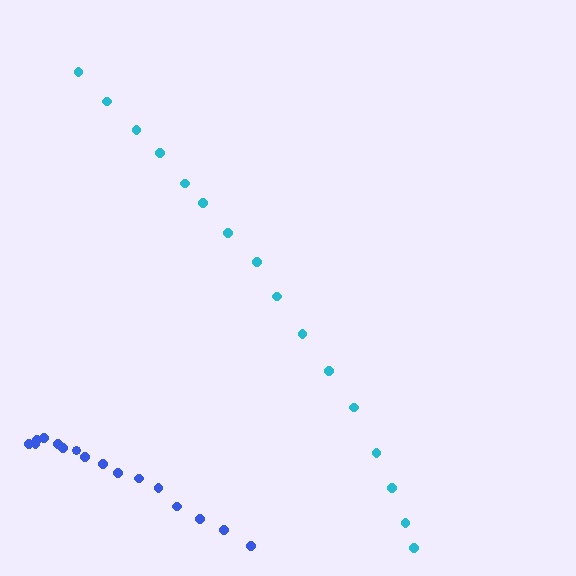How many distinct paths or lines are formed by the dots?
There are 2 distinct paths.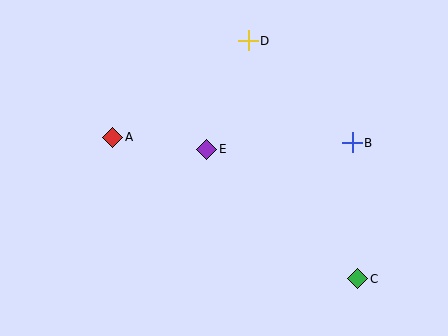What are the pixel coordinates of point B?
Point B is at (352, 143).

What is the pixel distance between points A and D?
The distance between A and D is 166 pixels.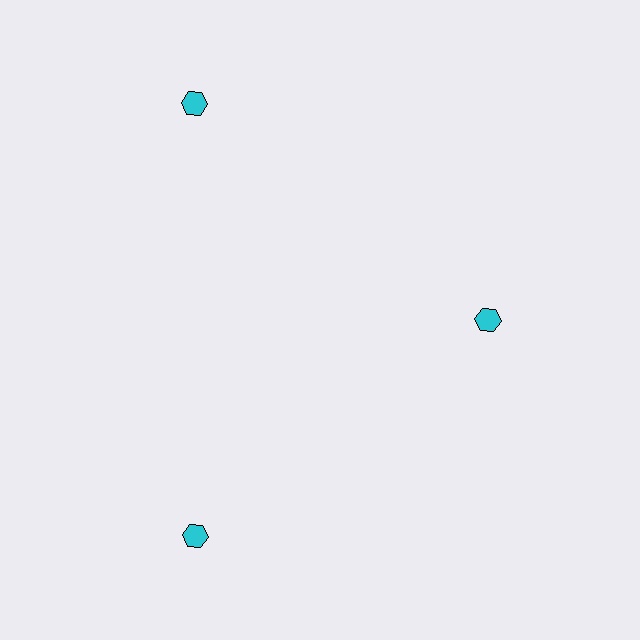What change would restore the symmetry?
The symmetry would be restored by moving it outward, back onto the ring so that all 3 hexagons sit at equal angles and equal distance from the center.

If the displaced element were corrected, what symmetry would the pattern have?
It would have 3-fold rotational symmetry — the pattern would map onto itself every 120 degrees.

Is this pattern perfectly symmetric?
No. The 3 cyan hexagons are arranged in a ring, but one element near the 3 o'clock position is pulled inward toward the center, breaking the 3-fold rotational symmetry.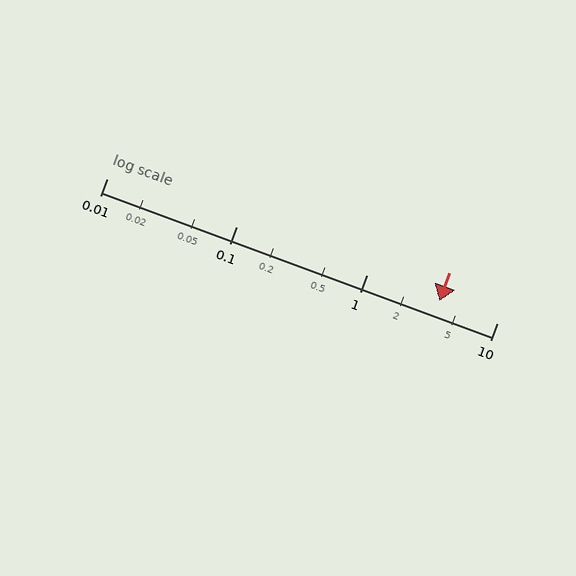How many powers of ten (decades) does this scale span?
The scale spans 3 decades, from 0.01 to 10.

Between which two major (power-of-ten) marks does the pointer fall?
The pointer is between 1 and 10.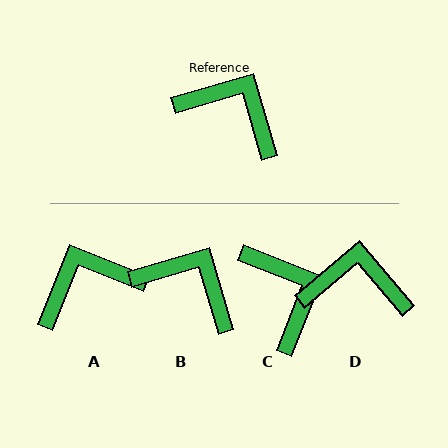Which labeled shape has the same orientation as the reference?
B.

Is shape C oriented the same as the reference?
No, it is off by about 38 degrees.